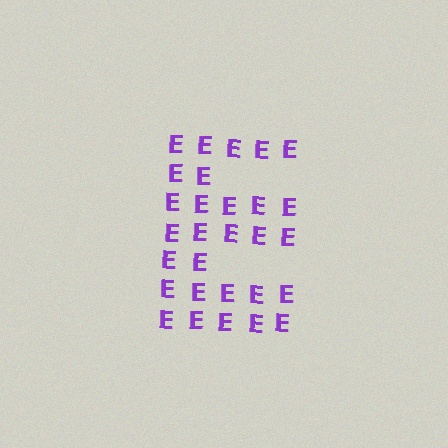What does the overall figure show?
The overall figure shows the letter E.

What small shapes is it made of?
It is made of small letter E's.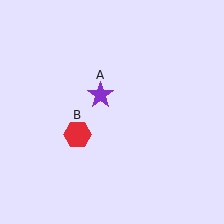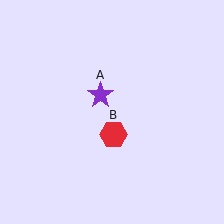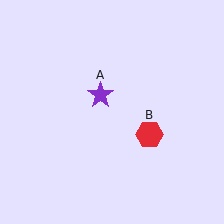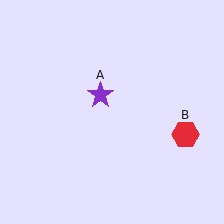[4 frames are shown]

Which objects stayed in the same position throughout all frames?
Purple star (object A) remained stationary.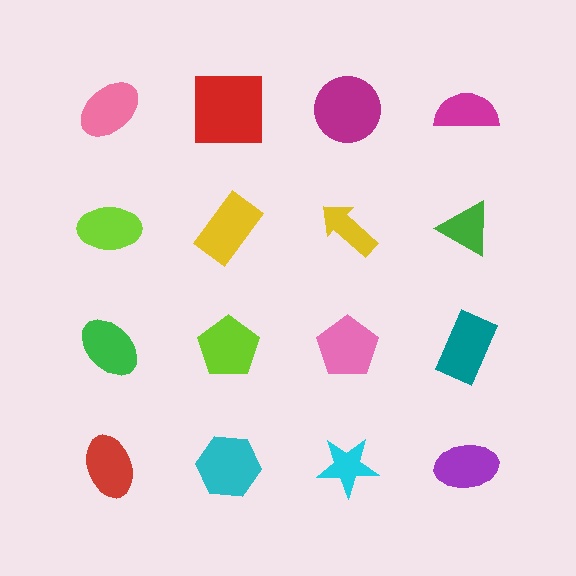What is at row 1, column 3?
A magenta circle.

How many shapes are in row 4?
4 shapes.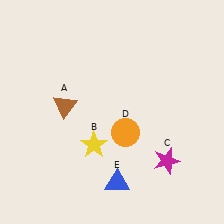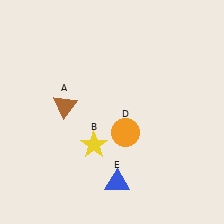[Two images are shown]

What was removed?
The magenta star (C) was removed in Image 2.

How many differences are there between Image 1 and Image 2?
There is 1 difference between the two images.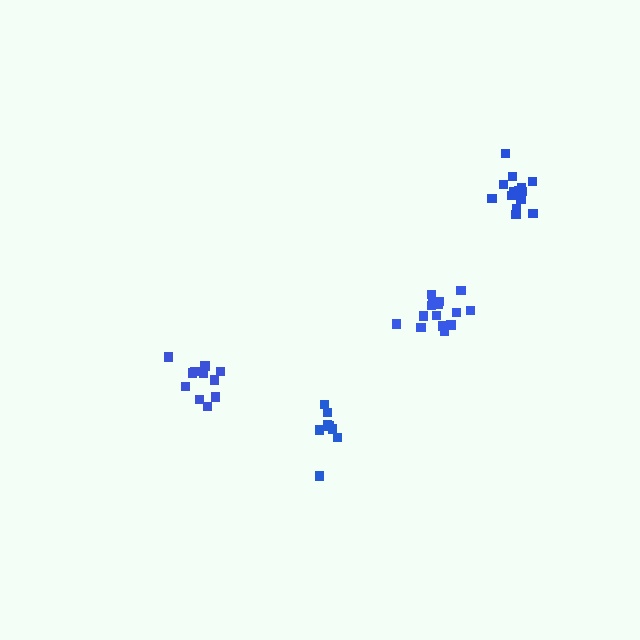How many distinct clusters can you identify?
There are 4 distinct clusters.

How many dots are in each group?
Group 1: 11 dots, Group 2: 9 dots, Group 3: 15 dots, Group 4: 14 dots (49 total).